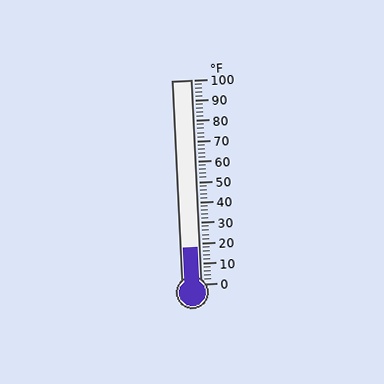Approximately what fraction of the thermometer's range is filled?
The thermometer is filled to approximately 20% of its range.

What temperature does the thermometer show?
The thermometer shows approximately 18°F.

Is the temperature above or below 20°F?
The temperature is below 20°F.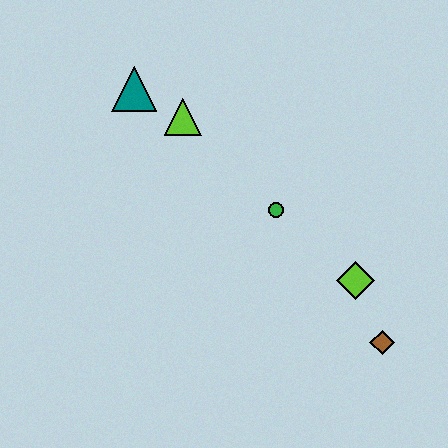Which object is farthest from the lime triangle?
The brown diamond is farthest from the lime triangle.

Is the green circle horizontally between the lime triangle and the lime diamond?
Yes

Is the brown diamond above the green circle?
No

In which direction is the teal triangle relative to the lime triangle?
The teal triangle is to the left of the lime triangle.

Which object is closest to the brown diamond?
The lime diamond is closest to the brown diamond.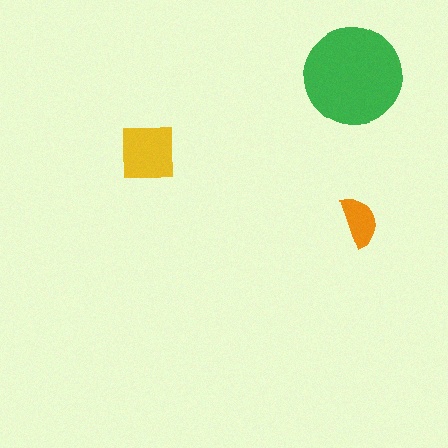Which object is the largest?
The green circle.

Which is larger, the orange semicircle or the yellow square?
The yellow square.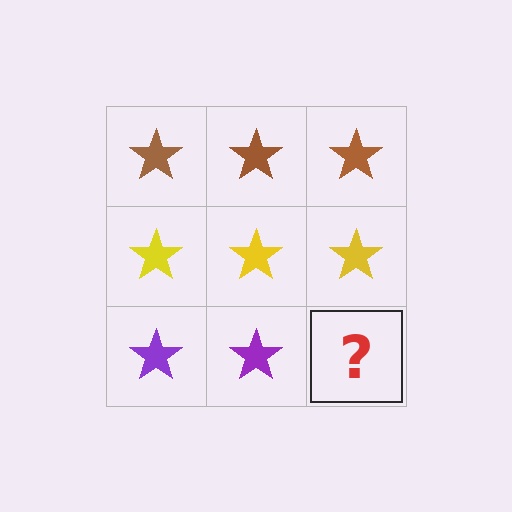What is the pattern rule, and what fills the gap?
The rule is that each row has a consistent color. The gap should be filled with a purple star.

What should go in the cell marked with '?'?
The missing cell should contain a purple star.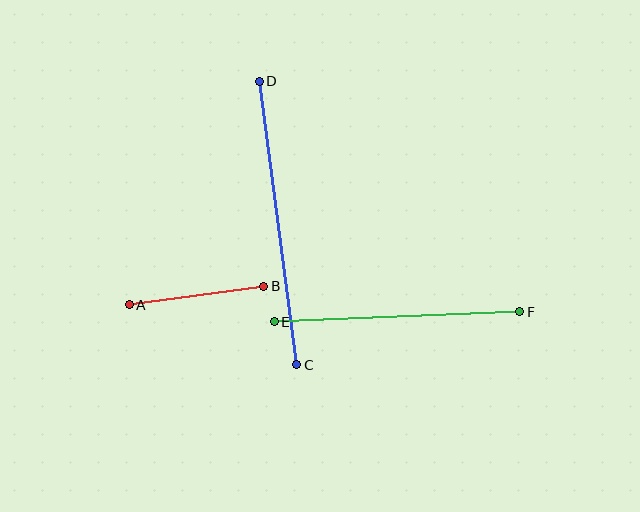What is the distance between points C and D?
The distance is approximately 286 pixels.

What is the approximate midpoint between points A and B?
The midpoint is at approximately (196, 295) pixels.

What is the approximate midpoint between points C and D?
The midpoint is at approximately (278, 223) pixels.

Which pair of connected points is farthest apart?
Points C and D are farthest apart.